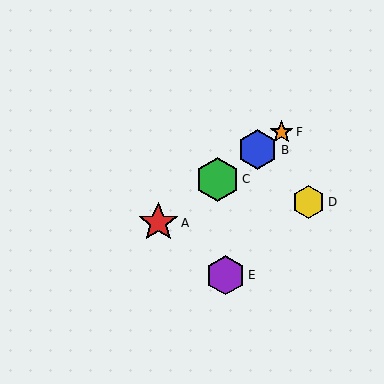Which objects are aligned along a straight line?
Objects A, B, C, F are aligned along a straight line.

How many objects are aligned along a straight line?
4 objects (A, B, C, F) are aligned along a straight line.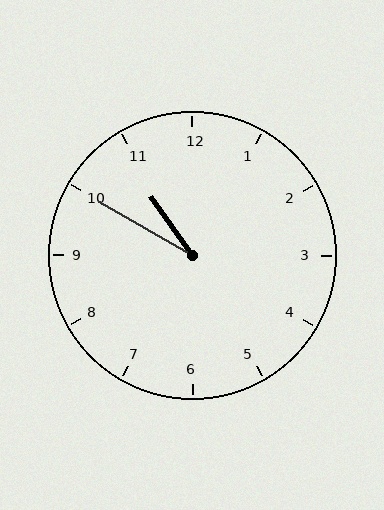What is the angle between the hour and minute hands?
Approximately 25 degrees.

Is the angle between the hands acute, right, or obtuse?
It is acute.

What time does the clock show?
10:50.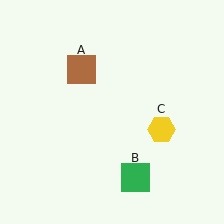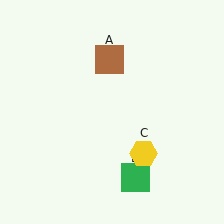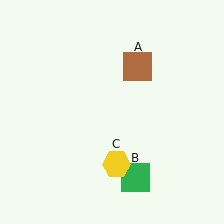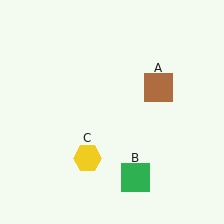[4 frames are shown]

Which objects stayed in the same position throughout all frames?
Green square (object B) remained stationary.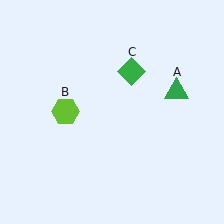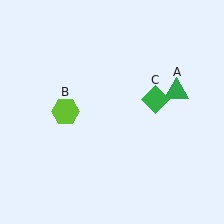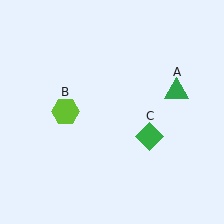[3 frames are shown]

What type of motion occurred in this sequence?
The green diamond (object C) rotated clockwise around the center of the scene.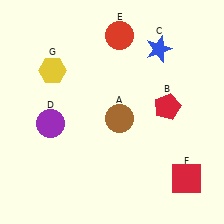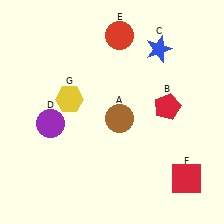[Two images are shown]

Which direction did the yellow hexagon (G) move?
The yellow hexagon (G) moved down.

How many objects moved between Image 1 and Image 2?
1 object moved between the two images.